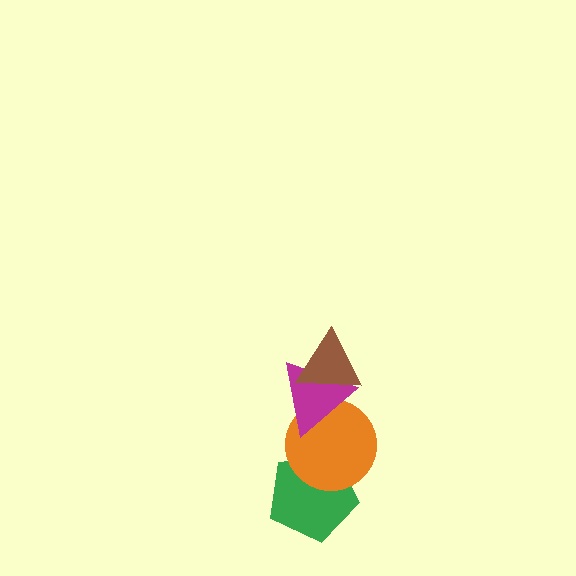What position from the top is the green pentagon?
The green pentagon is 4th from the top.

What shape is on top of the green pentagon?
The orange circle is on top of the green pentagon.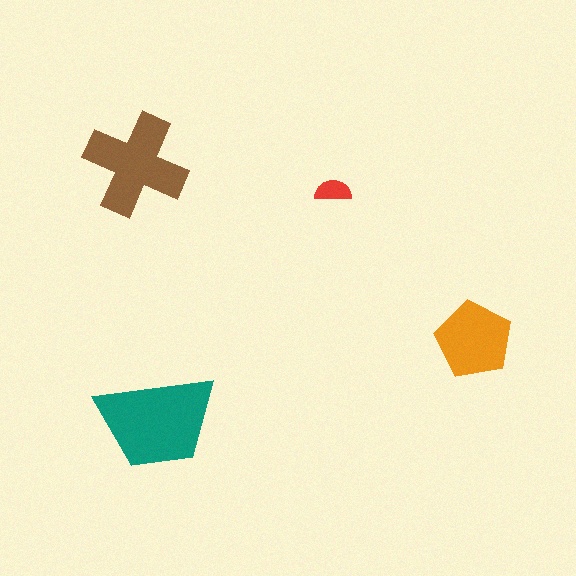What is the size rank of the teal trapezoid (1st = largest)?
1st.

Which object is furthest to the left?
The brown cross is leftmost.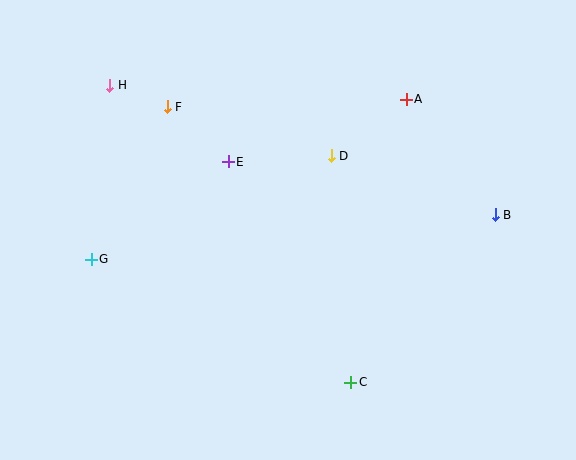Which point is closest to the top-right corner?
Point A is closest to the top-right corner.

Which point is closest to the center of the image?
Point D at (331, 156) is closest to the center.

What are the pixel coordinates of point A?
Point A is at (406, 99).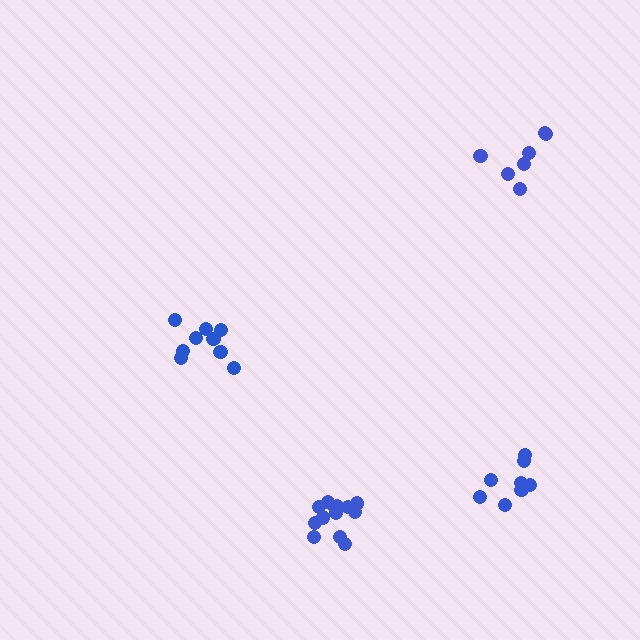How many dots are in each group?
Group 1: 8 dots, Group 2: 13 dots, Group 3: 7 dots, Group 4: 9 dots (37 total).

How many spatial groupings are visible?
There are 4 spatial groupings.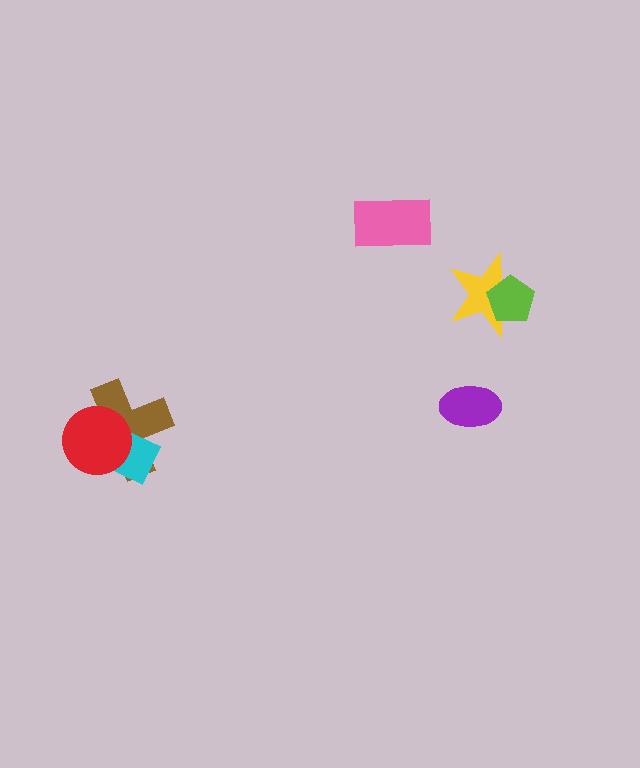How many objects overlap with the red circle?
2 objects overlap with the red circle.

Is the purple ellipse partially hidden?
No, no other shape covers it.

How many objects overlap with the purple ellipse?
0 objects overlap with the purple ellipse.